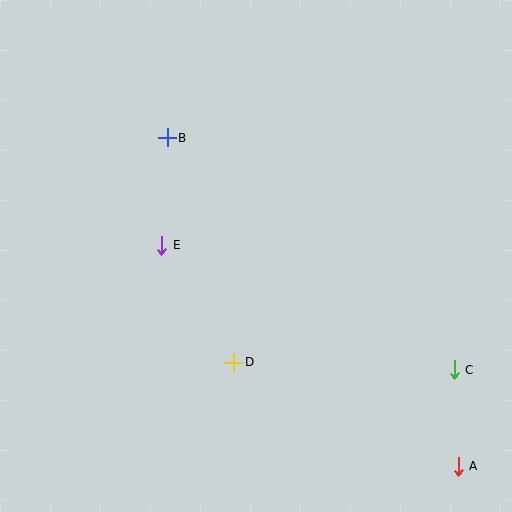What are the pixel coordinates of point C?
Point C is at (454, 370).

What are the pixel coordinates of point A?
Point A is at (458, 466).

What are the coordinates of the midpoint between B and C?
The midpoint between B and C is at (311, 254).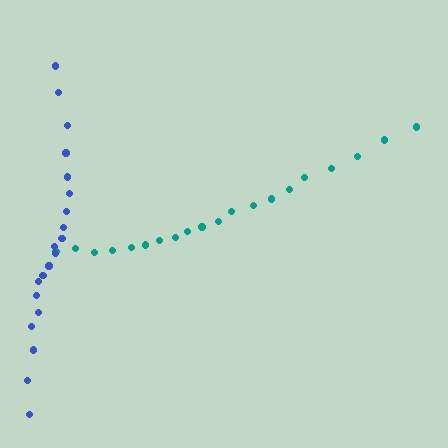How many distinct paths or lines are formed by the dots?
There are 2 distinct paths.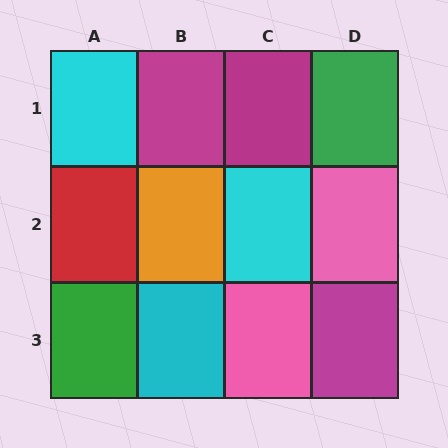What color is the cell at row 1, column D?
Green.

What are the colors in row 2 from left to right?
Red, orange, cyan, pink.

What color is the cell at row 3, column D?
Magenta.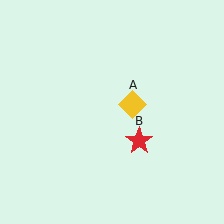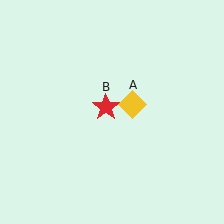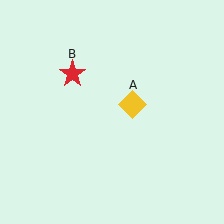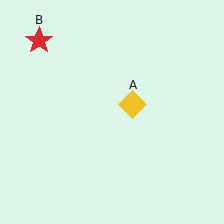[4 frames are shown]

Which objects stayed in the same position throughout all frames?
Yellow diamond (object A) remained stationary.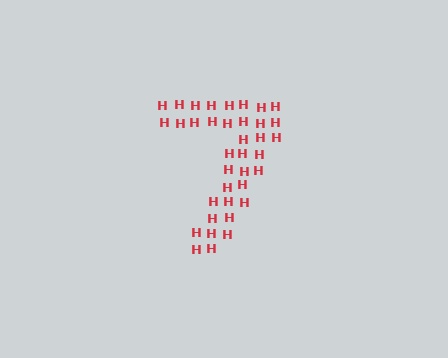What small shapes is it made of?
It is made of small letter H's.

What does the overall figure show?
The overall figure shows the digit 7.